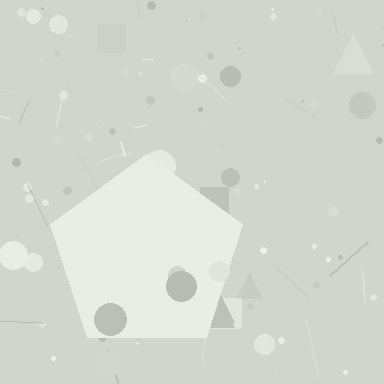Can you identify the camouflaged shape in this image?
The camouflaged shape is a pentagon.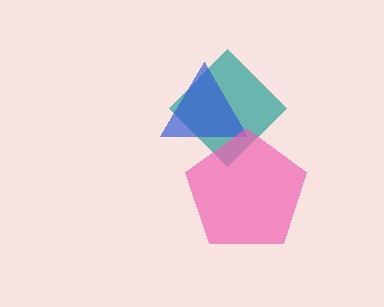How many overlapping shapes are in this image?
There are 3 overlapping shapes in the image.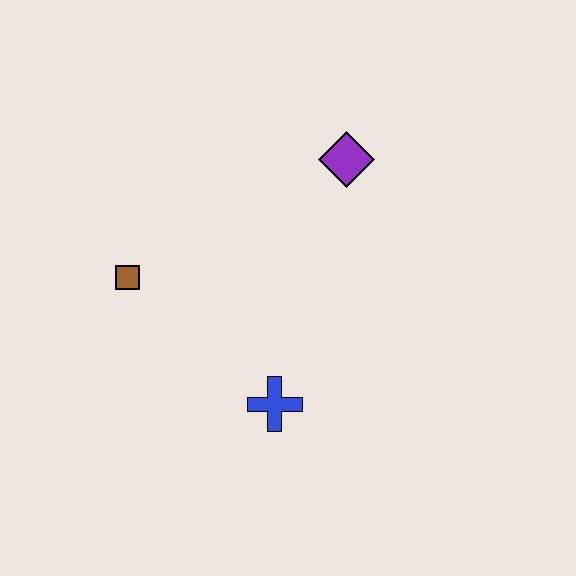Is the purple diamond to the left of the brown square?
No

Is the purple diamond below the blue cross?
No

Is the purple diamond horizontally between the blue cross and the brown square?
No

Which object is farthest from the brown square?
The purple diamond is farthest from the brown square.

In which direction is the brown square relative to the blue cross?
The brown square is to the left of the blue cross.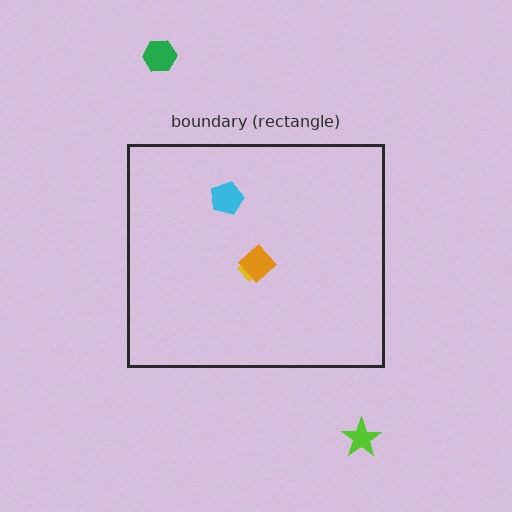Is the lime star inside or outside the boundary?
Outside.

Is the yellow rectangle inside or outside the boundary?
Inside.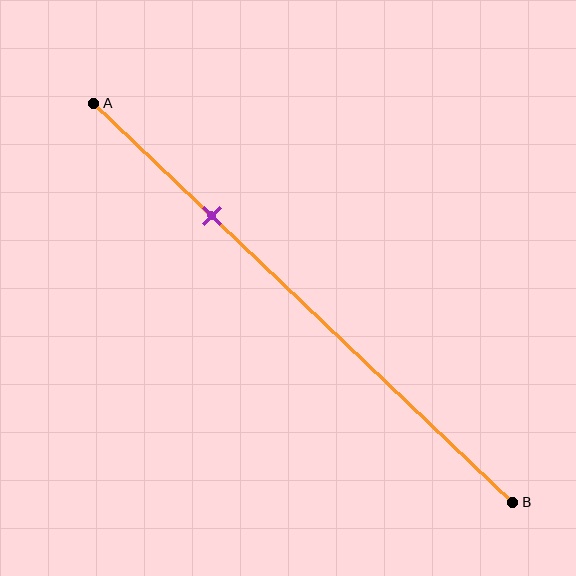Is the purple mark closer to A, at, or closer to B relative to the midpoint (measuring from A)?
The purple mark is closer to point A than the midpoint of segment AB.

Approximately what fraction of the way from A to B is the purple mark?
The purple mark is approximately 30% of the way from A to B.